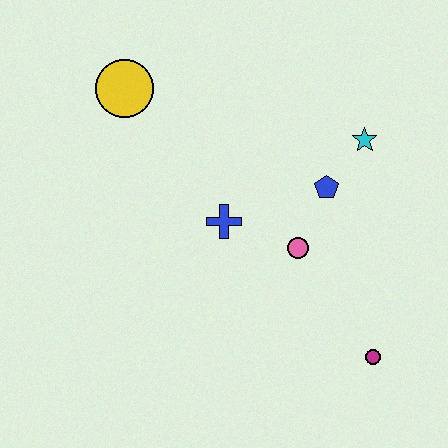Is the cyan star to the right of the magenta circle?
No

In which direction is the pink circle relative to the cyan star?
The pink circle is below the cyan star.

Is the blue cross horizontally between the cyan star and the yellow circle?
Yes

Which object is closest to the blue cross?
The pink circle is closest to the blue cross.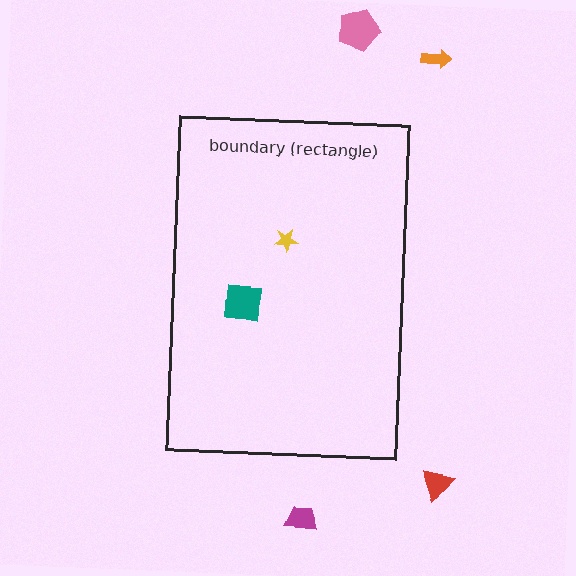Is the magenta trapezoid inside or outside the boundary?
Outside.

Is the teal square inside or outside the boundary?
Inside.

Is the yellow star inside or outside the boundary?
Inside.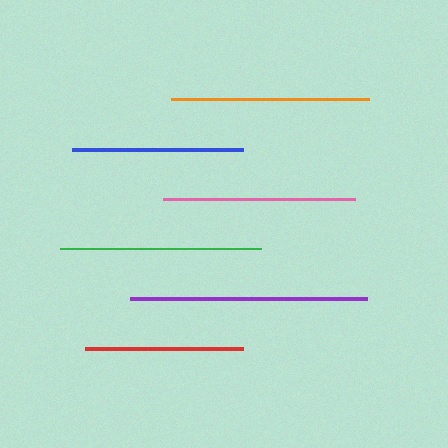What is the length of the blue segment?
The blue segment is approximately 171 pixels long.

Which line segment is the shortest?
The red line is the shortest at approximately 157 pixels.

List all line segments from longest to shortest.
From longest to shortest: purple, green, orange, pink, blue, red.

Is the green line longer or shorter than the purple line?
The purple line is longer than the green line.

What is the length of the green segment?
The green segment is approximately 201 pixels long.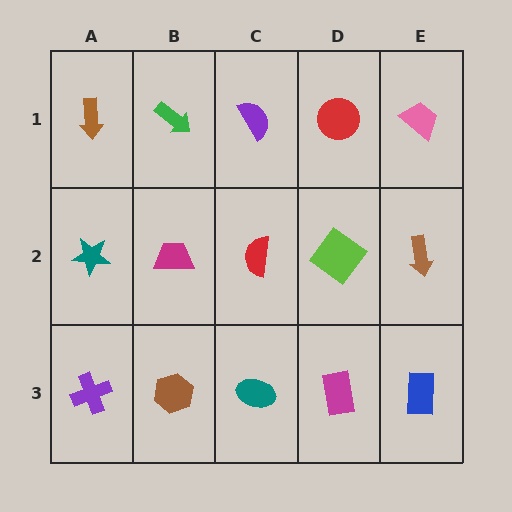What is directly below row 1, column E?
A brown arrow.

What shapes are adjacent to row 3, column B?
A magenta trapezoid (row 2, column B), a purple cross (row 3, column A), a teal ellipse (row 3, column C).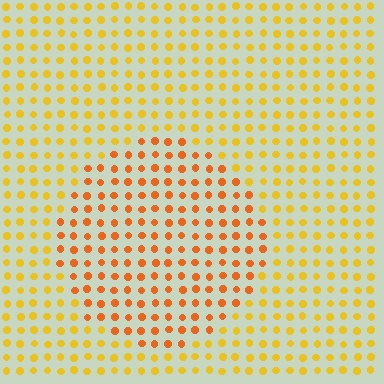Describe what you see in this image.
The image is filled with small yellow elements in a uniform arrangement. A circle-shaped region is visible where the elements are tinted to a slightly different hue, forming a subtle color boundary.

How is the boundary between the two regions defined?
The boundary is defined purely by a slight shift in hue (about 27 degrees). Spacing, size, and orientation are identical on both sides.